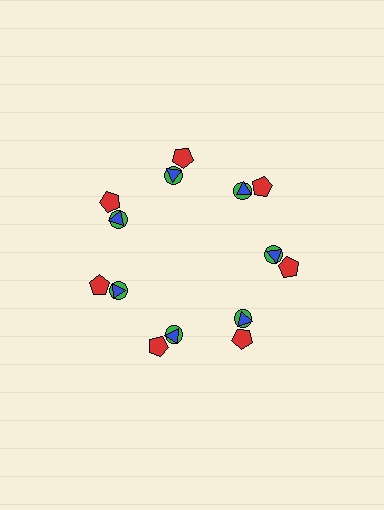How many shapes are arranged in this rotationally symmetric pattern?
There are 21 shapes, arranged in 7 groups of 3.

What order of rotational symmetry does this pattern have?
This pattern has 7-fold rotational symmetry.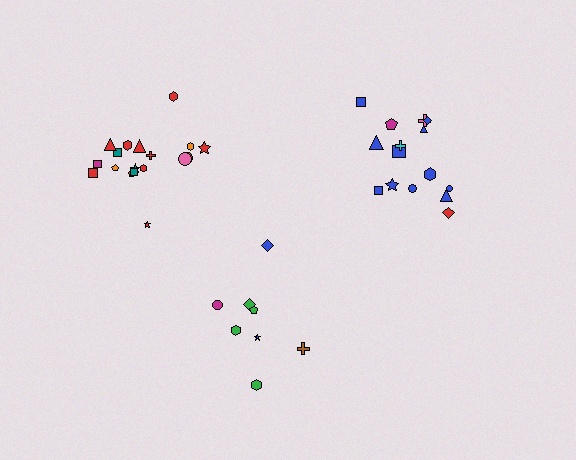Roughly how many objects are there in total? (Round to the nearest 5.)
Roughly 40 objects in total.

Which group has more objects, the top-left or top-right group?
The top-left group.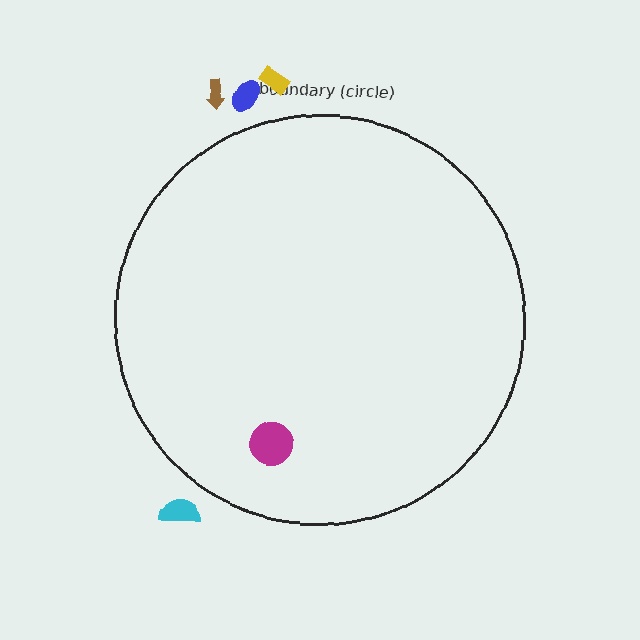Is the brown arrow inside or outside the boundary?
Outside.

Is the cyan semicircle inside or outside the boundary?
Outside.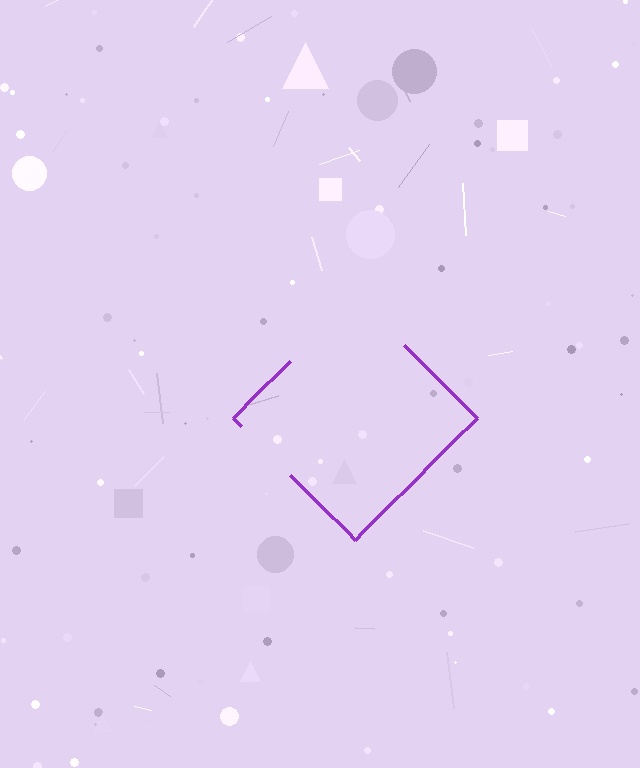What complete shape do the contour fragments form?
The contour fragments form a diamond.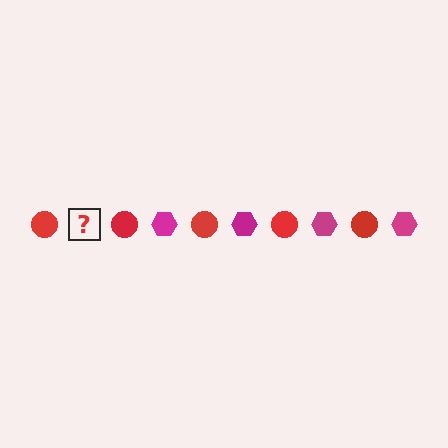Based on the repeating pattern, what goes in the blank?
The blank should be a magenta hexagon.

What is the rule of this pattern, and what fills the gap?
The rule is that the pattern alternates between red circle and magenta hexagon. The gap should be filled with a magenta hexagon.